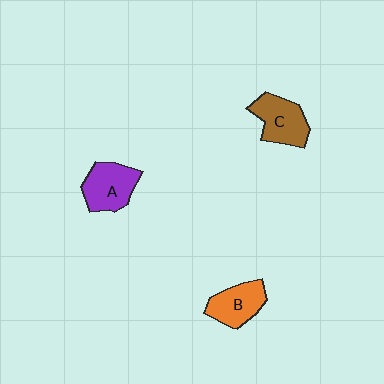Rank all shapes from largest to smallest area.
From largest to smallest: C (brown), A (purple), B (orange).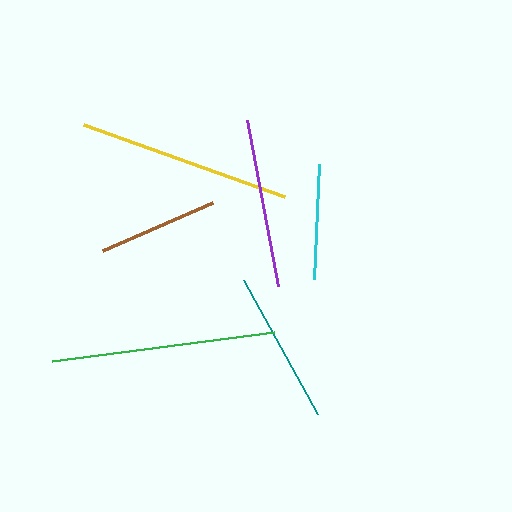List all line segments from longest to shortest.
From longest to shortest: green, yellow, purple, teal, brown, cyan.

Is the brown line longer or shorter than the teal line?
The teal line is longer than the brown line.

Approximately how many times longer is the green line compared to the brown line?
The green line is approximately 1.9 times the length of the brown line.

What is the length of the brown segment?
The brown segment is approximately 120 pixels long.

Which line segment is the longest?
The green line is the longest at approximately 224 pixels.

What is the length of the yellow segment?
The yellow segment is approximately 214 pixels long.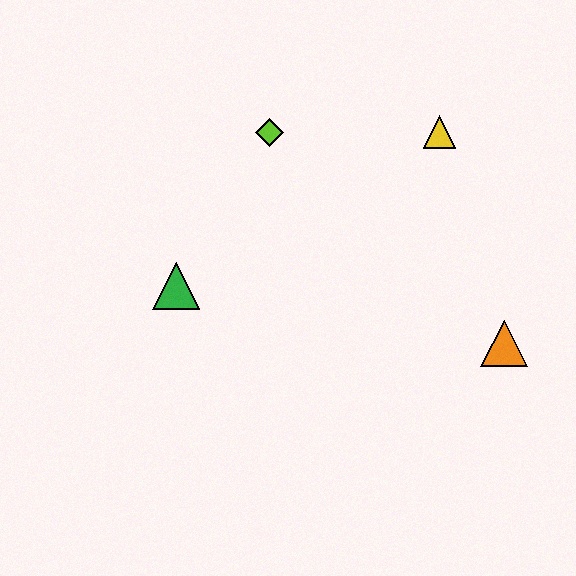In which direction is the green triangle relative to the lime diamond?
The green triangle is below the lime diamond.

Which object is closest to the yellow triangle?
The lime diamond is closest to the yellow triangle.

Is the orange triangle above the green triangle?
No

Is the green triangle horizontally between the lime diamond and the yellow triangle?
No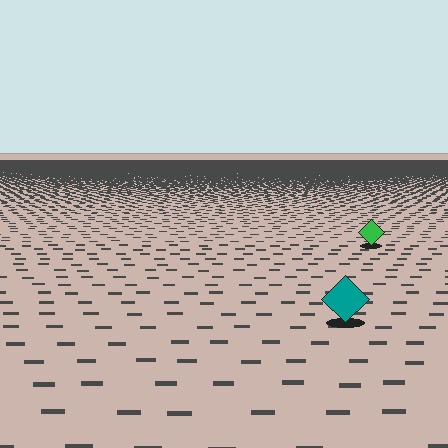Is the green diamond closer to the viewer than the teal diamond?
No. The teal diamond is closer — you can tell from the texture gradient: the ground texture is coarser near it.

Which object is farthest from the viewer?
The green diamond is farthest from the viewer. It appears smaller and the ground texture around it is denser.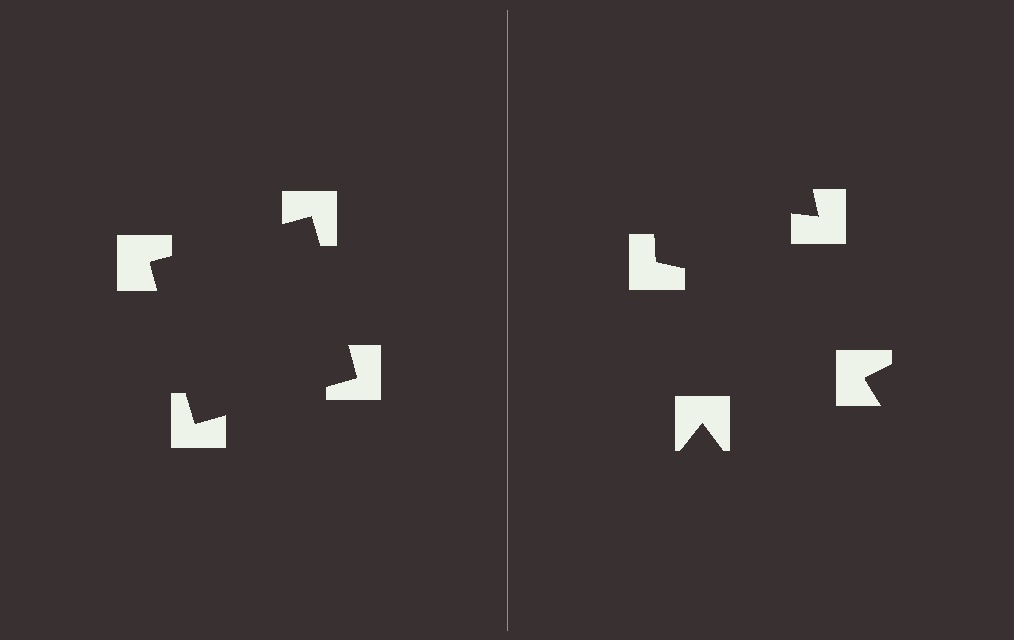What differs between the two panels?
The notched squares are positioned identically on both sides; only the wedge orientations differ. On the left they align to a square; on the right they are misaligned.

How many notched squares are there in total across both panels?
8 — 4 on each side.